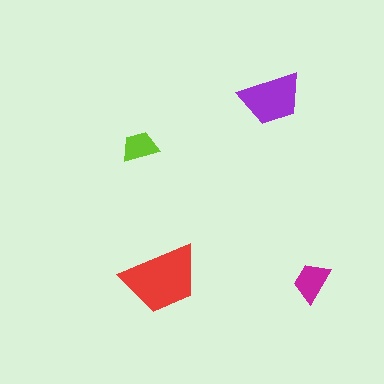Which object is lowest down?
The red trapezoid is bottommost.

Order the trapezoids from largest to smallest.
the red one, the purple one, the magenta one, the lime one.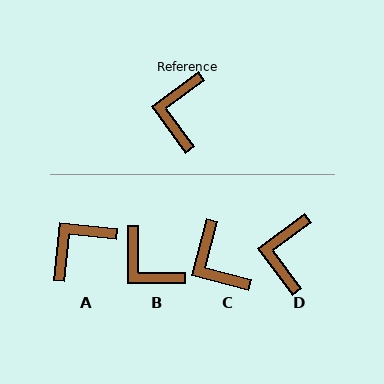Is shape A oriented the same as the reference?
No, it is off by about 42 degrees.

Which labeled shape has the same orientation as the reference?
D.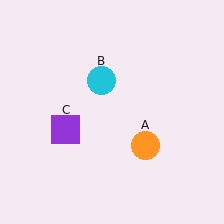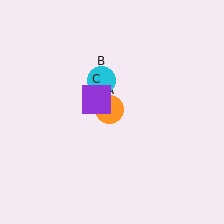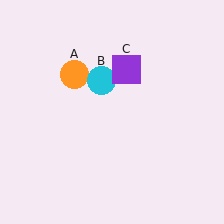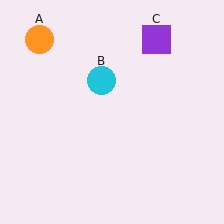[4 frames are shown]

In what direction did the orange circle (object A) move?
The orange circle (object A) moved up and to the left.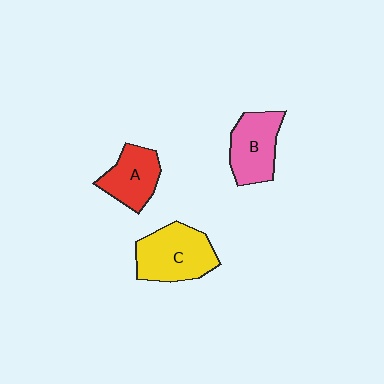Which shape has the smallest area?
Shape A (red).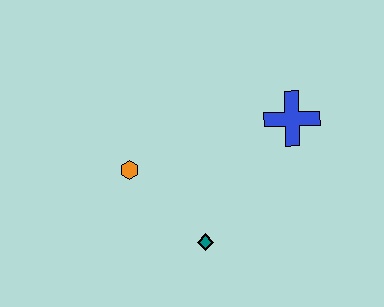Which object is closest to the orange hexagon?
The teal diamond is closest to the orange hexagon.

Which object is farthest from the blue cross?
The orange hexagon is farthest from the blue cross.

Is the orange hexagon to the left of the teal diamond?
Yes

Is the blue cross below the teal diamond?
No